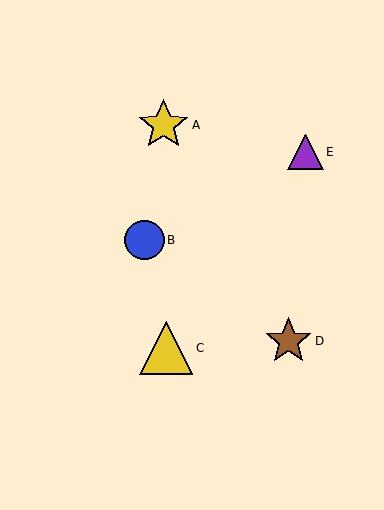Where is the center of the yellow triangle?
The center of the yellow triangle is at (166, 348).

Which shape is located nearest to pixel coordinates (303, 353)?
The brown star (labeled D) at (289, 341) is nearest to that location.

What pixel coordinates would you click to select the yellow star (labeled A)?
Click at (164, 125) to select the yellow star A.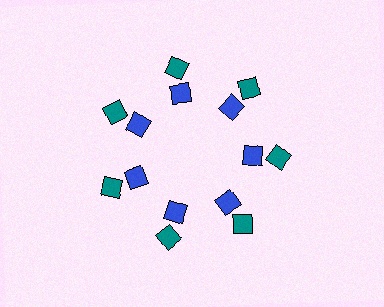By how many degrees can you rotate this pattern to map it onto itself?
The pattern maps onto itself every 51 degrees of rotation.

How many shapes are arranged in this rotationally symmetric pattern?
There are 14 shapes, arranged in 7 groups of 2.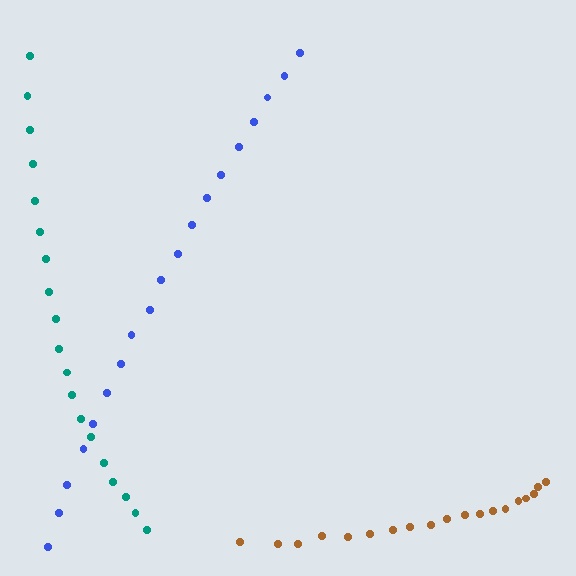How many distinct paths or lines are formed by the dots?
There are 3 distinct paths.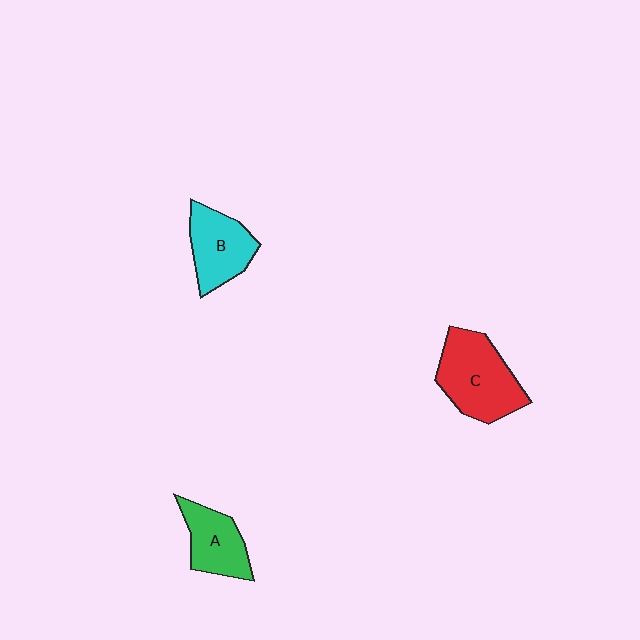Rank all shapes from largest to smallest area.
From largest to smallest: C (red), B (cyan), A (green).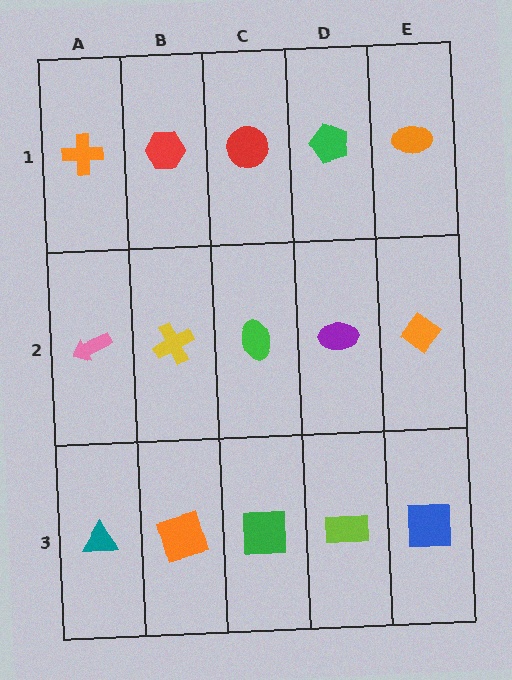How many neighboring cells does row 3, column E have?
2.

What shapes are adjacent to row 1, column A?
A pink arrow (row 2, column A), a red hexagon (row 1, column B).